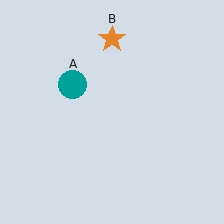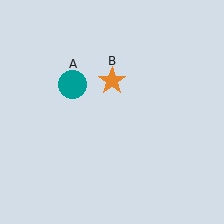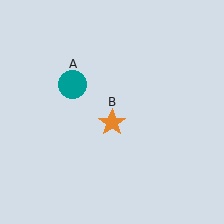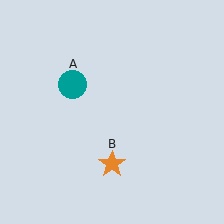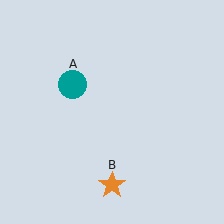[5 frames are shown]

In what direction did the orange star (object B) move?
The orange star (object B) moved down.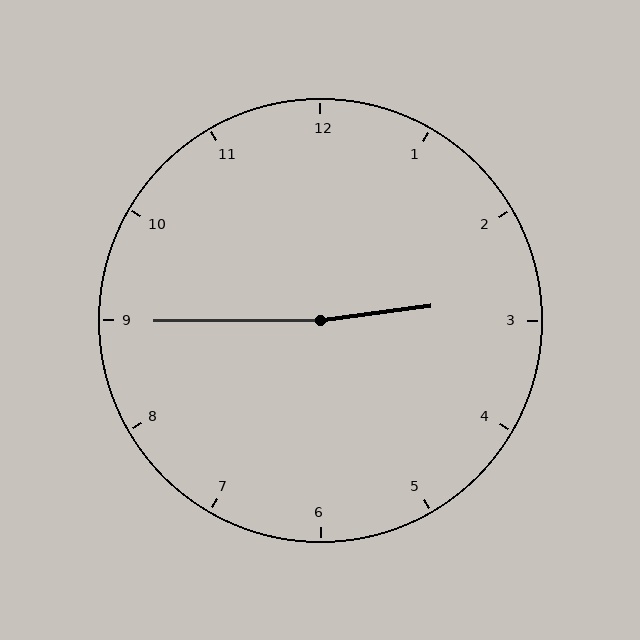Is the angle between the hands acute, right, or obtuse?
It is obtuse.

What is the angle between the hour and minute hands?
Approximately 172 degrees.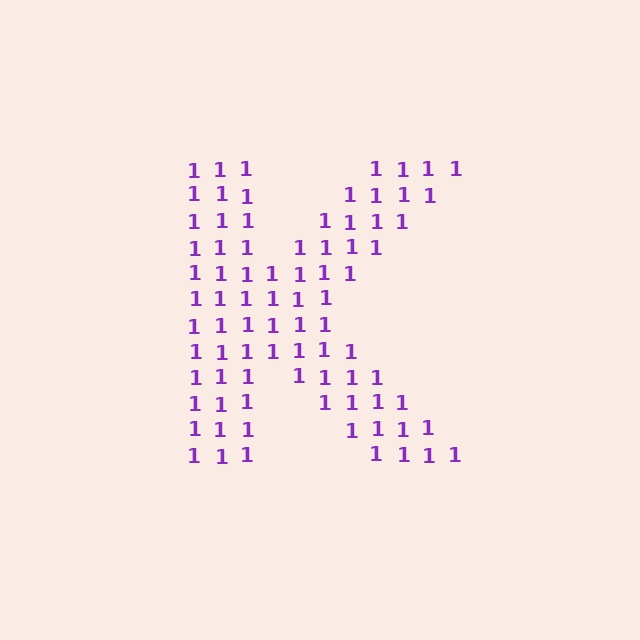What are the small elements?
The small elements are digit 1's.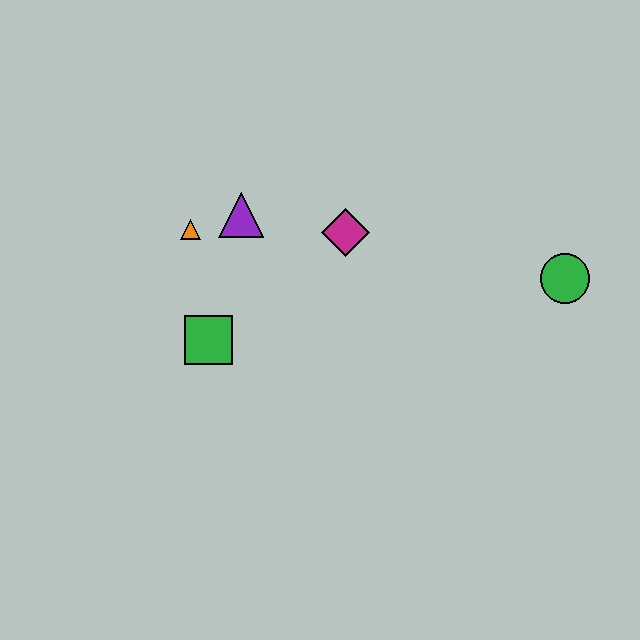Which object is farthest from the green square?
The green circle is farthest from the green square.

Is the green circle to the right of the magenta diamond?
Yes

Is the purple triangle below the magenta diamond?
No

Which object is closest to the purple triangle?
The orange triangle is closest to the purple triangle.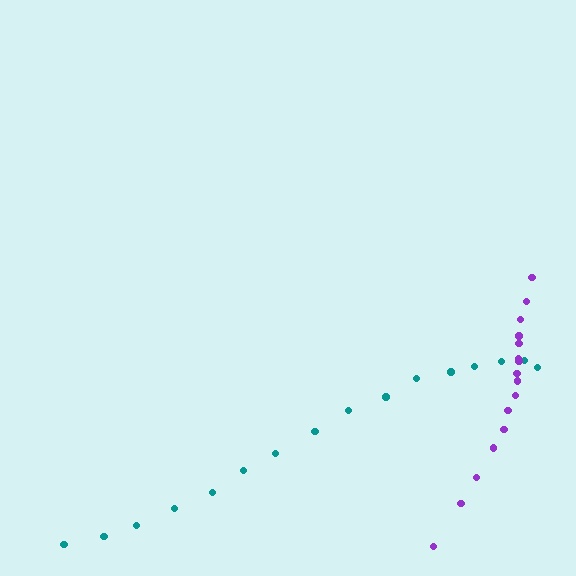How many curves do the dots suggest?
There are 2 distinct paths.